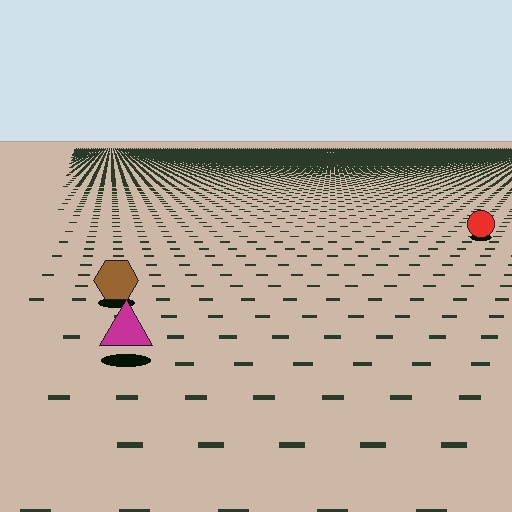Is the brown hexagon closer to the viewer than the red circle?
Yes. The brown hexagon is closer — you can tell from the texture gradient: the ground texture is coarser near it.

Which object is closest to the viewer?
The magenta triangle is closest. The texture marks near it are larger and more spread out.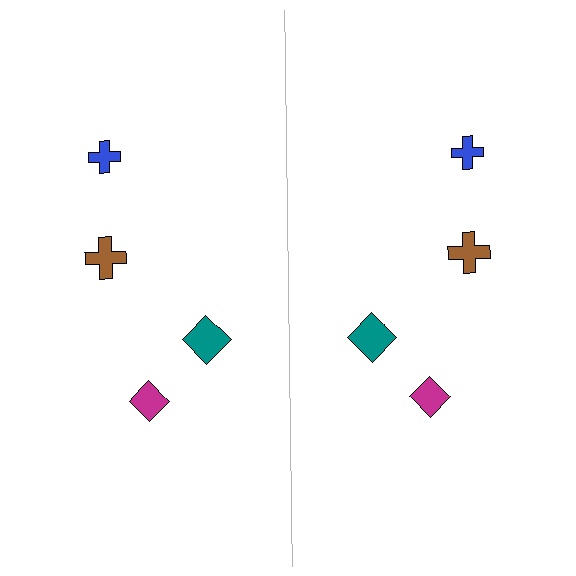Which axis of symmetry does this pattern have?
The pattern has a vertical axis of symmetry running through the center of the image.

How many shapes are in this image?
There are 8 shapes in this image.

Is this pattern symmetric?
Yes, this pattern has bilateral (reflection) symmetry.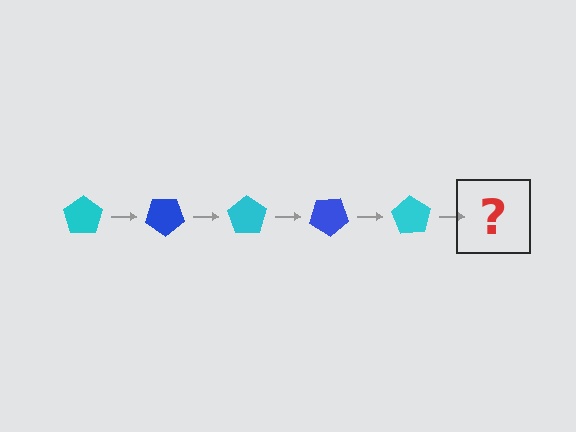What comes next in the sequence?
The next element should be a blue pentagon, rotated 175 degrees from the start.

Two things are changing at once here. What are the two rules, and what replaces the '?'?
The two rules are that it rotates 35 degrees each step and the color cycles through cyan and blue. The '?' should be a blue pentagon, rotated 175 degrees from the start.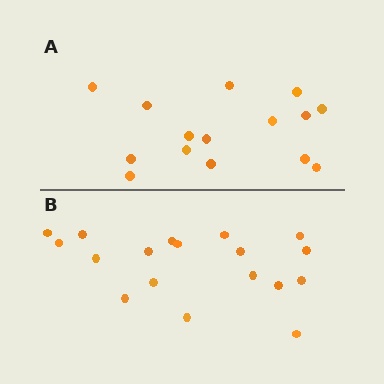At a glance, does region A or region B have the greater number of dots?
Region B (the bottom region) has more dots.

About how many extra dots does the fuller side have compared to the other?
Region B has just a few more — roughly 2 or 3 more dots than region A.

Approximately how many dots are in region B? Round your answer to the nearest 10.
About 20 dots. (The exact count is 18, which rounds to 20.)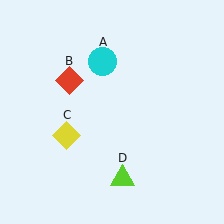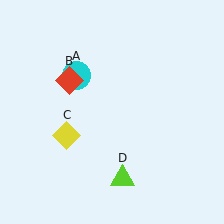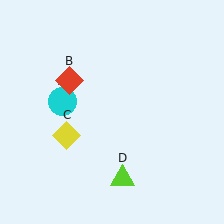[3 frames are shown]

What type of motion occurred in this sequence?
The cyan circle (object A) rotated counterclockwise around the center of the scene.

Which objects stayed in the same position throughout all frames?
Red diamond (object B) and yellow diamond (object C) and lime triangle (object D) remained stationary.